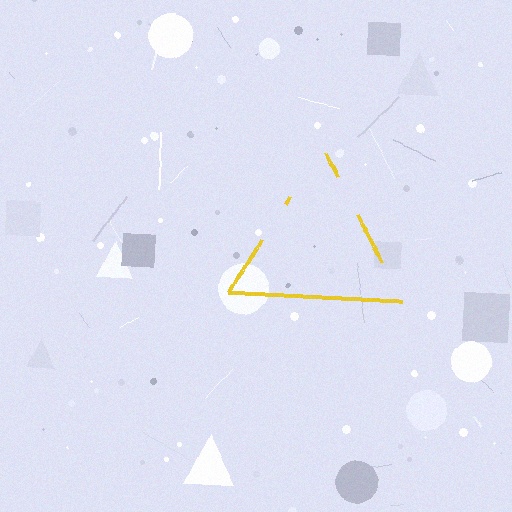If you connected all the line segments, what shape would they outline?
They would outline a triangle.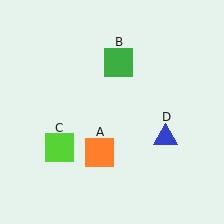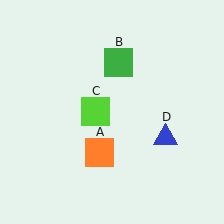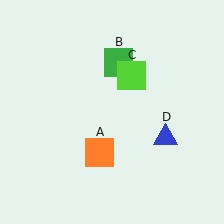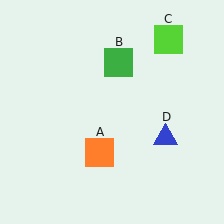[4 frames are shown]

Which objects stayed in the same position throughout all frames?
Orange square (object A) and green square (object B) and blue triangle (object D) remained stationary.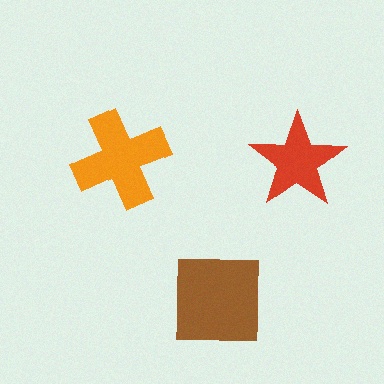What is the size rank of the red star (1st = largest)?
3rd.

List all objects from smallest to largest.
The red star, the orange cross, the brown square.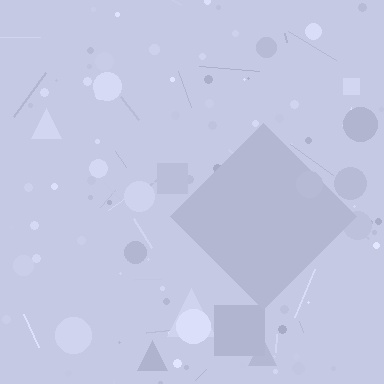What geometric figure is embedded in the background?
A diamond is embedded in the background.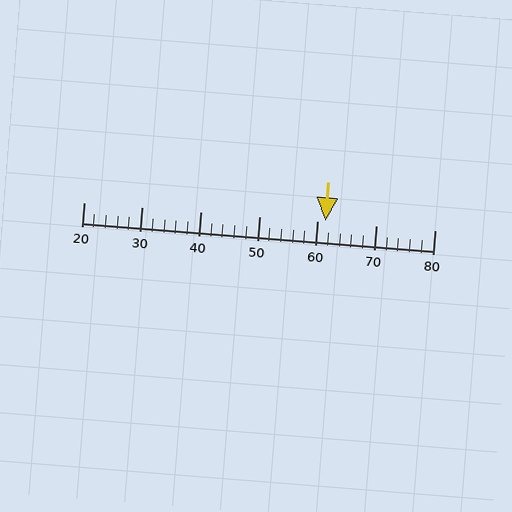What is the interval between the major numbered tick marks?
The major tick marks are spaced 10 units apart.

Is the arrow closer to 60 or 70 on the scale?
The arrow is closer to 60.